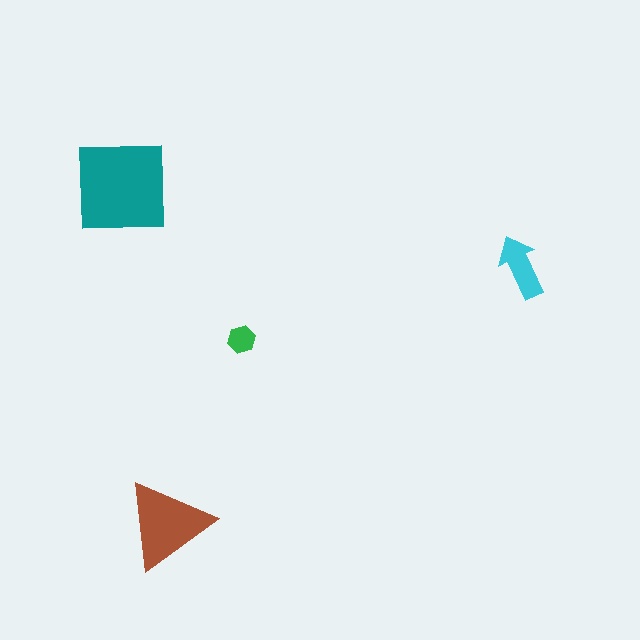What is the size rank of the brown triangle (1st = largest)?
2nd.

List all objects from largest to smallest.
The teal square, the brown triangle, the cyan arrow, the green hexagon.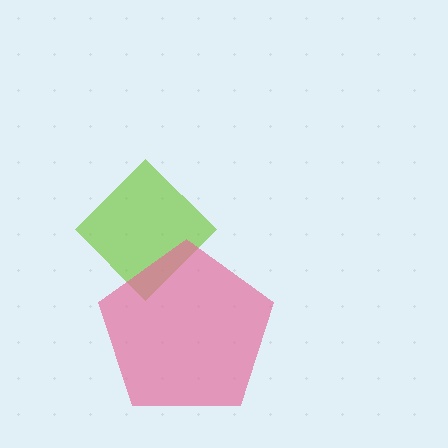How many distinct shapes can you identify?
There are 2 distinct shapes: a lime diamond, a pink pentagon.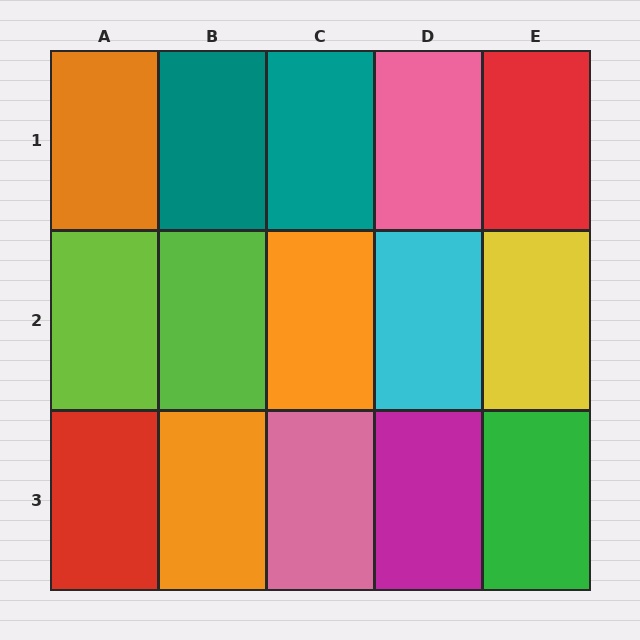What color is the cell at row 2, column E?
Yellow.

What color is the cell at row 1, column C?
Teal.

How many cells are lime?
2 cells are lime.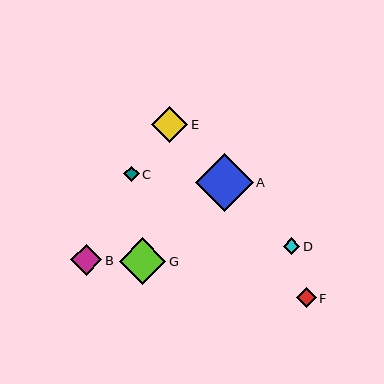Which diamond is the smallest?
Diamond C is the smallest with a size of approximately 16 pixels.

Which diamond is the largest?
Diamond A is the largest with a size of approximately 58 pixels.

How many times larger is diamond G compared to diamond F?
Diamond G is approximately 2.4 times the size of diamond F.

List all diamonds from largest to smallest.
From largest to smallest: A, G, E, B, F, D, C.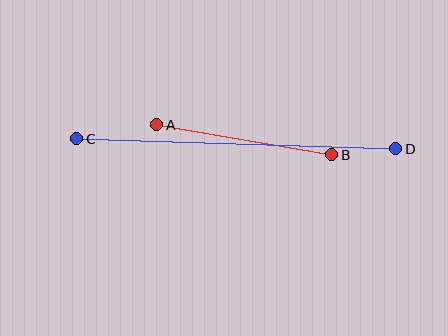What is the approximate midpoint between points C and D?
The midpoint is at approximately (236, 144) pixels.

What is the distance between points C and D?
The distance is approximately 319 pixels.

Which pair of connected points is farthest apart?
Points C and D are farthest apart.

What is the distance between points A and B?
The distance is approximately 177 pixels.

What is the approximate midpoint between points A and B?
The midpoint is at approximately (244, 140) pixels.